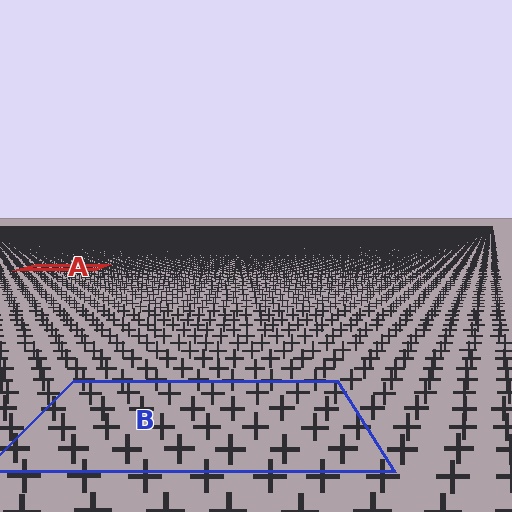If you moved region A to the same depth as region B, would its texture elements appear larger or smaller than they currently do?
They would appear larger. At a closer depth, the same texture elements are projected at a bigger on-screen size.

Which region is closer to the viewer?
Region B is closer. The texture elements there are larger and more spread out.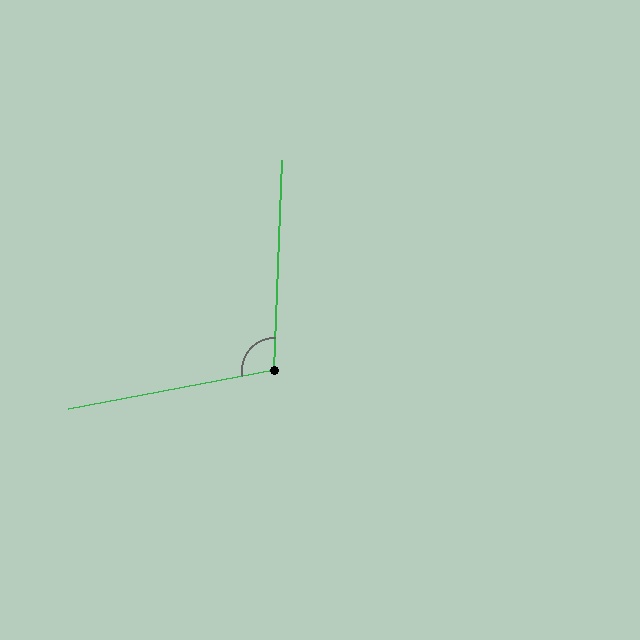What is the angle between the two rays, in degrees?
Approximately 103 degrees.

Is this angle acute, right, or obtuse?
It is obtuse.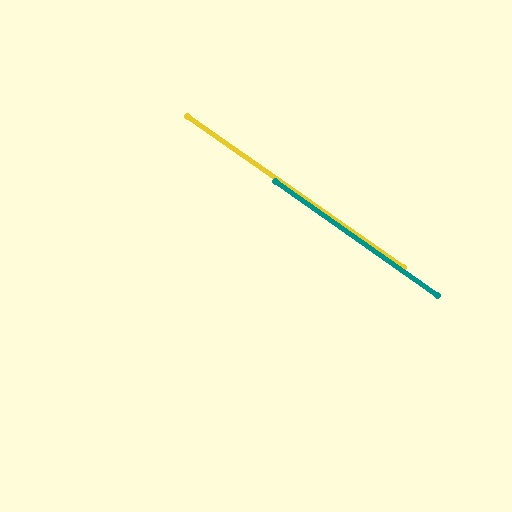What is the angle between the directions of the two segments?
Approximately 0 degrees.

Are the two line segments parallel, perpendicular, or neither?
Parallel — their directions differ by only 0.1°.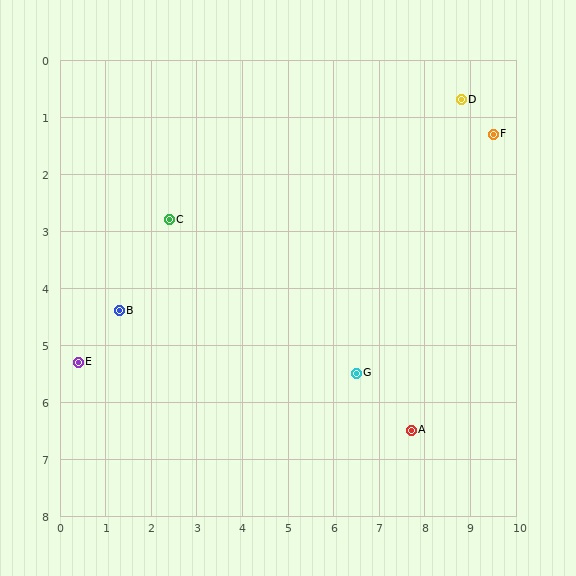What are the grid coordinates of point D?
Point D is at approximately (8.8, 0.7).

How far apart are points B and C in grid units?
Points B and C are about 1.9 grid units apart.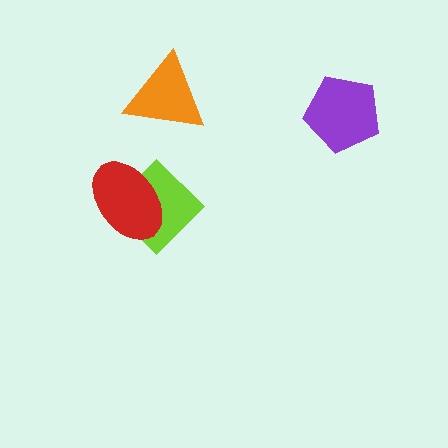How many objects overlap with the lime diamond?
1 object overlaps with the lime diamond.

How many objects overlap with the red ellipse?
1 object overlaps with the red ellipse.